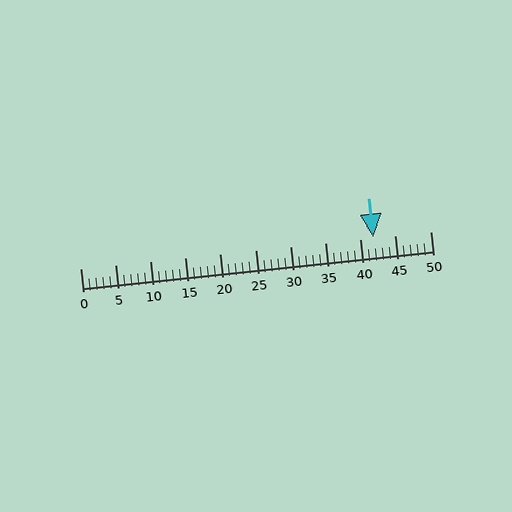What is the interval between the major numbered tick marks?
The major tick marks are spaced 5 units apart.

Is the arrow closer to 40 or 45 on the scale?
The arrow is closer to 40.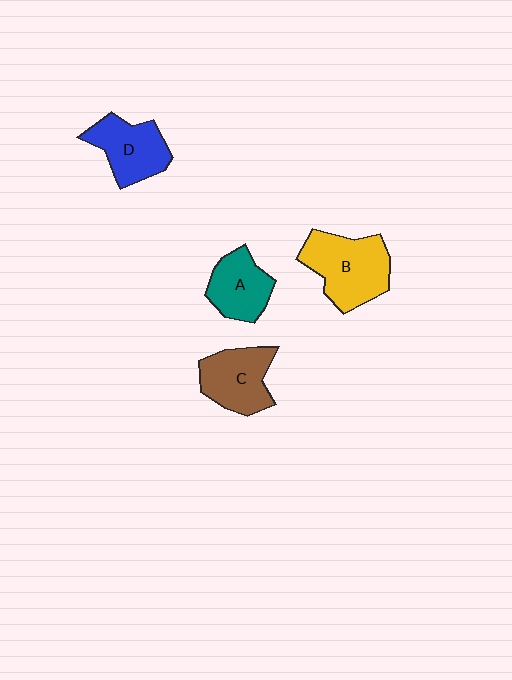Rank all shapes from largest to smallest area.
From largest to smallest: B (yellow), C (brown), D (blue), A (teal).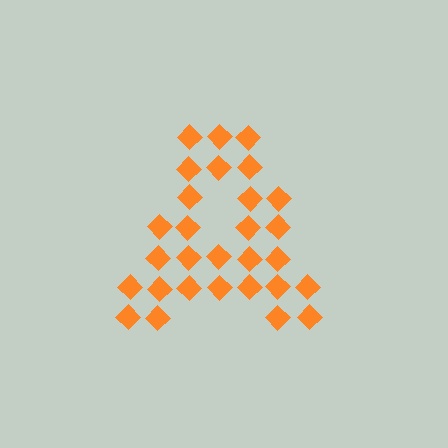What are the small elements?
The small elements are diamonds.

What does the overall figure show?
The overall figure shows the letter A.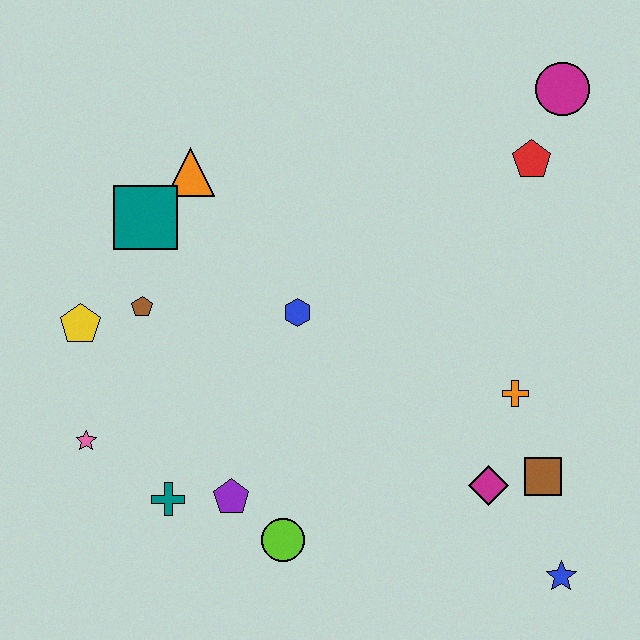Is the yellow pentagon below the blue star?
No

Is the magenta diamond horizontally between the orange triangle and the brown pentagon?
No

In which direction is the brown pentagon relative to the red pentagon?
The brown pentagon is to the left of the red pentagon.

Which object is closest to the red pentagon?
The magenta circle is closest to the red pentagon.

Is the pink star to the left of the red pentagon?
Yes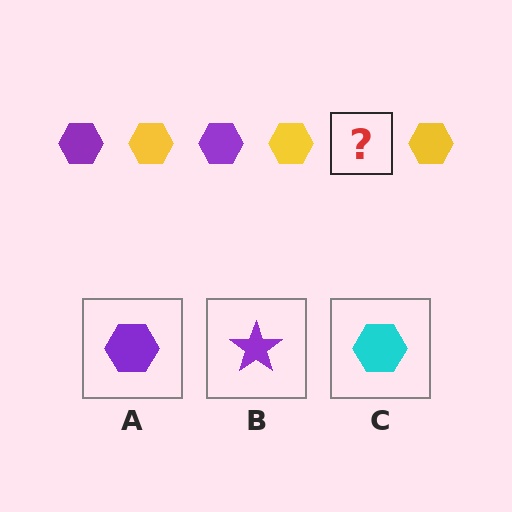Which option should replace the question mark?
Option A.